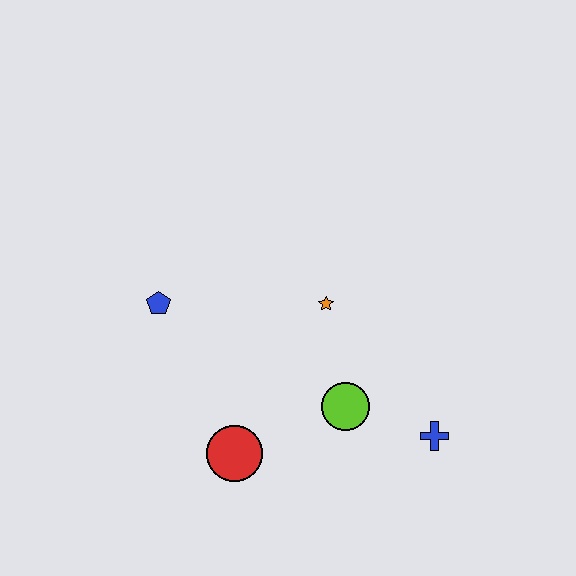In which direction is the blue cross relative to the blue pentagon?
The blue cross is to the right of the blue pentagon.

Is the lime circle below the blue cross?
No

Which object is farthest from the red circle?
The blue cross is farthest from the red circle.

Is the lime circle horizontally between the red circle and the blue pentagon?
No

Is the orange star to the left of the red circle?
No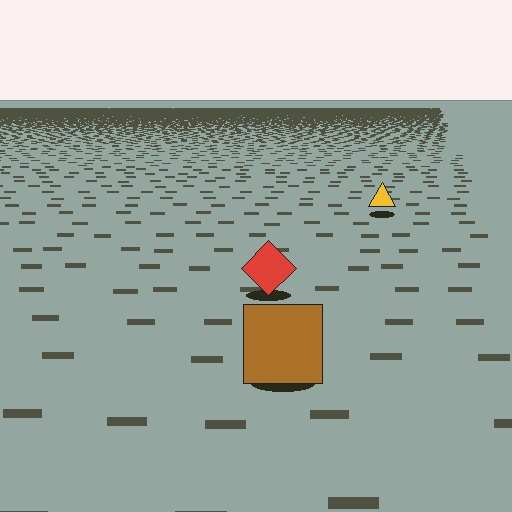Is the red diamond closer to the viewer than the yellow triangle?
Yes. The red diamond is closer — you can tell from the texture gradient: the ground texture is coarser near it.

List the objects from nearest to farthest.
From nearest to farthest: the brown square, the red diamond, the yellow triangle.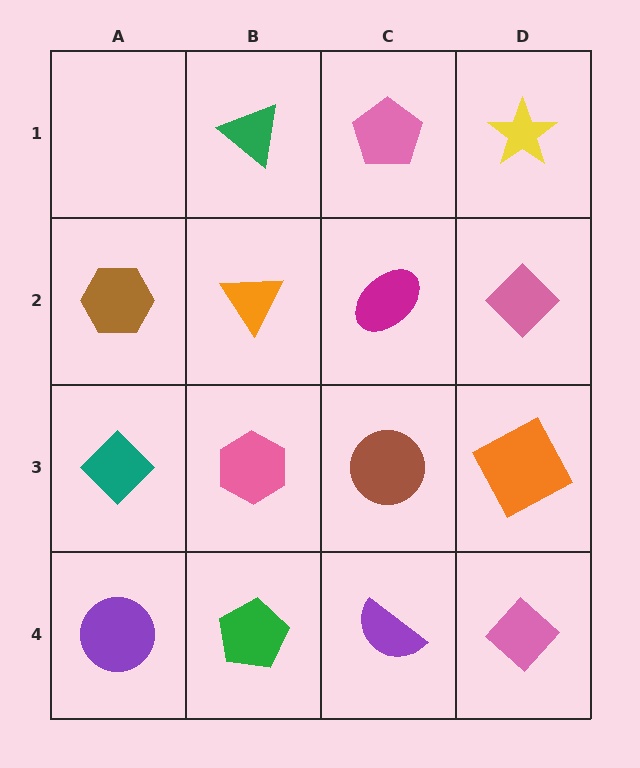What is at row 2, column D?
A pink diamond.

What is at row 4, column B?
A green pentagon.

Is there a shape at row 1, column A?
No, that cell is empty.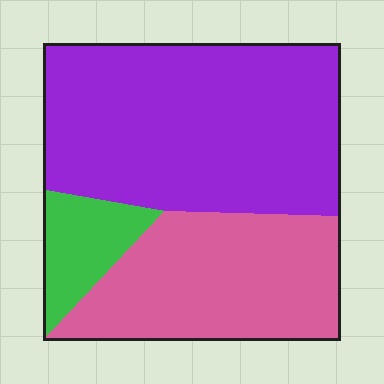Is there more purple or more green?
Purple.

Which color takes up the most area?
Purple, at roughly 55%.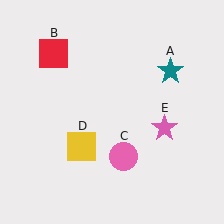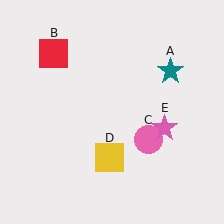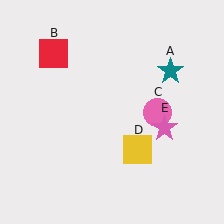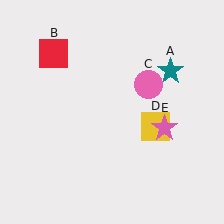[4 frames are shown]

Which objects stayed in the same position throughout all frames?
Teal star (object A) and red square (object B) and pink star (object E) remained stationary.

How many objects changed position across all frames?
2 objects changed position: pink circle (object C), yellow square (object D).